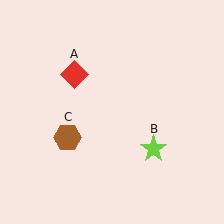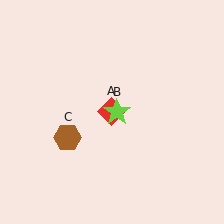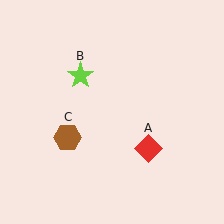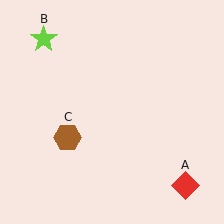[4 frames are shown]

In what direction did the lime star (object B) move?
The lime star (object B) moved up and to the left.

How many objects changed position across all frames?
2 objects changed position: red diamond (object A), lime star (object B).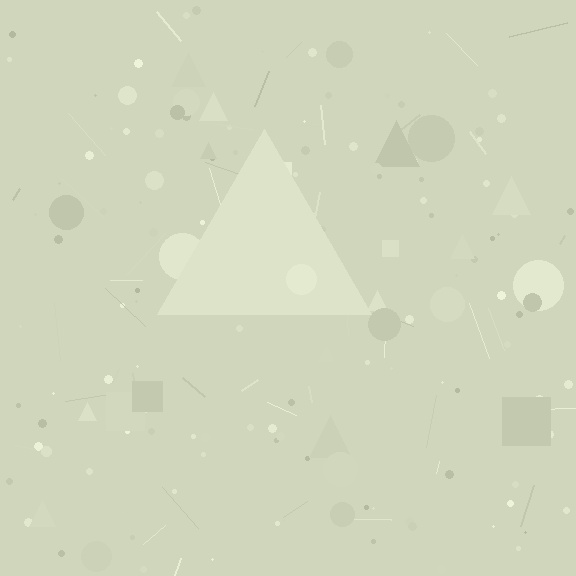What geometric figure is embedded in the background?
A triangle is embedded in the background.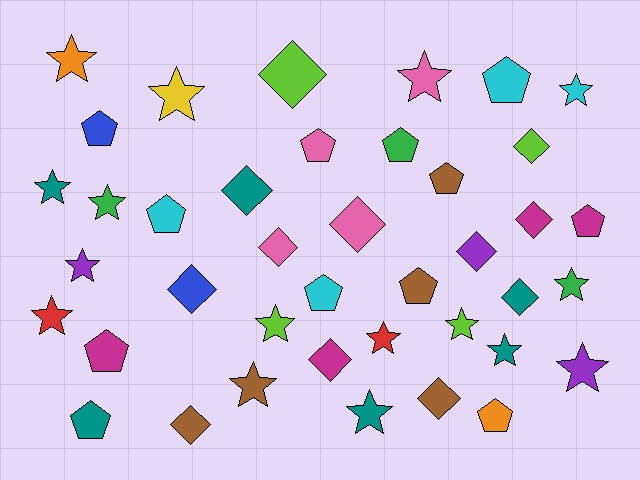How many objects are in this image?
There are 40 objects.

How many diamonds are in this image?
There are 12 diamonds.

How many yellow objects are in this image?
There is 1 yellow object.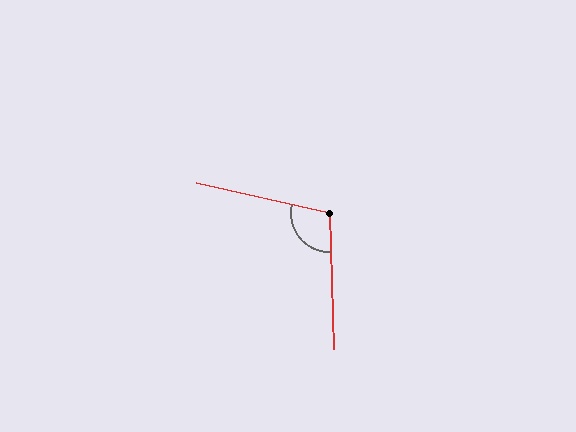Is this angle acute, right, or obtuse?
It is obtuse.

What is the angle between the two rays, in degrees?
Approximately 104 degrees.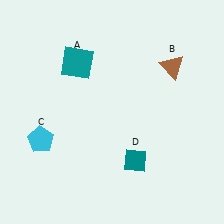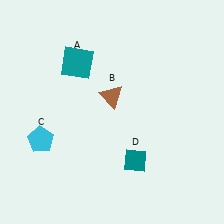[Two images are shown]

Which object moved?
The brown triangle (B) moved left.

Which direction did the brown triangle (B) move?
The brown triangle (B) moved left.